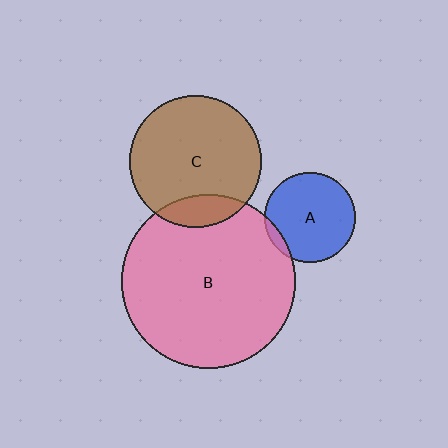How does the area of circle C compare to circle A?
Approximately 2.1 times.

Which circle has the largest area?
Circle B (pink).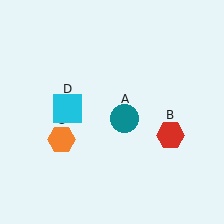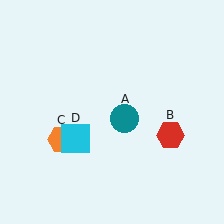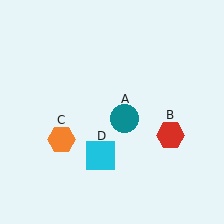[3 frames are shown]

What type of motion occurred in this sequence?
The cyan square (object D) rotated counterclockwise around the center of the scene.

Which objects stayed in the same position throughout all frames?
Teal circle (object A) and red hexagon (object B) and orange hexagon (object C) remained stationary.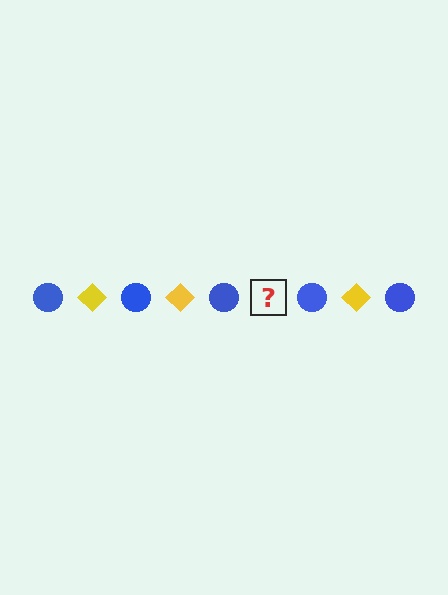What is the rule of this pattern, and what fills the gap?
The rule is that the pattern alternates between blue circle and yellow diamond. The gap should be filled with a yellow diamond.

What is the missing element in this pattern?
The missing element is a yellow diamond.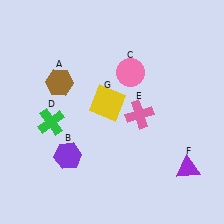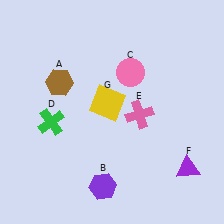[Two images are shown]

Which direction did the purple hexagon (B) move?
The purple hexagon (B) moved right.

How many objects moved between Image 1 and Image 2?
1 object moved between the two images.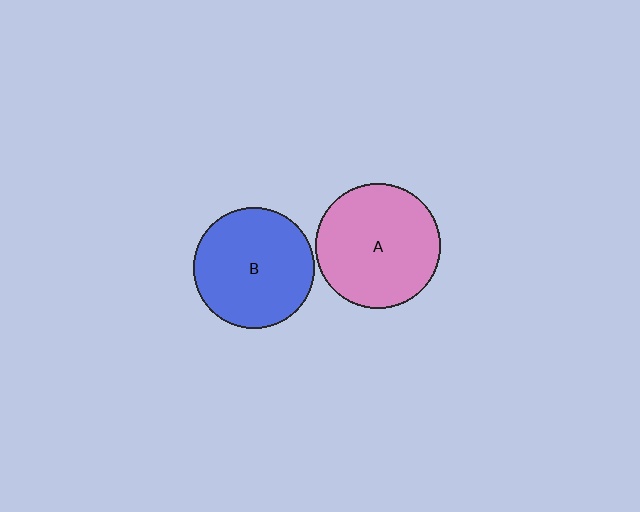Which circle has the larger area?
Circle A (pink).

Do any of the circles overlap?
No, none of the circles overlap.